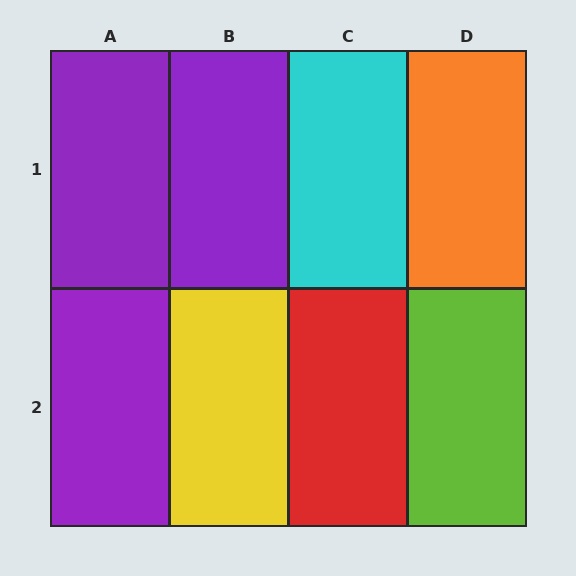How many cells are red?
1 cell is red.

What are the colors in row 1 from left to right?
Purple, purple, cyan, orange.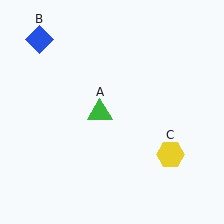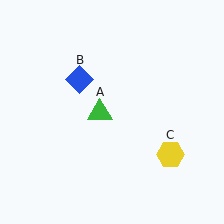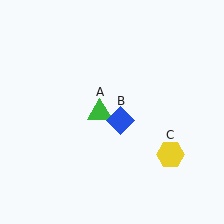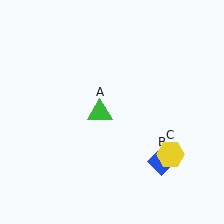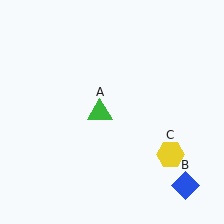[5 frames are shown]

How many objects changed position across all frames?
1 object changed position: blue diamond (object B).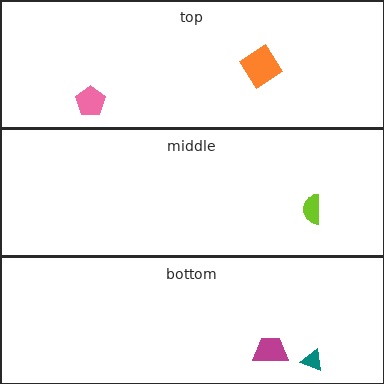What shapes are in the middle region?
The lime semicircle.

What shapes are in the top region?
The orange diamond, the pink pentagon.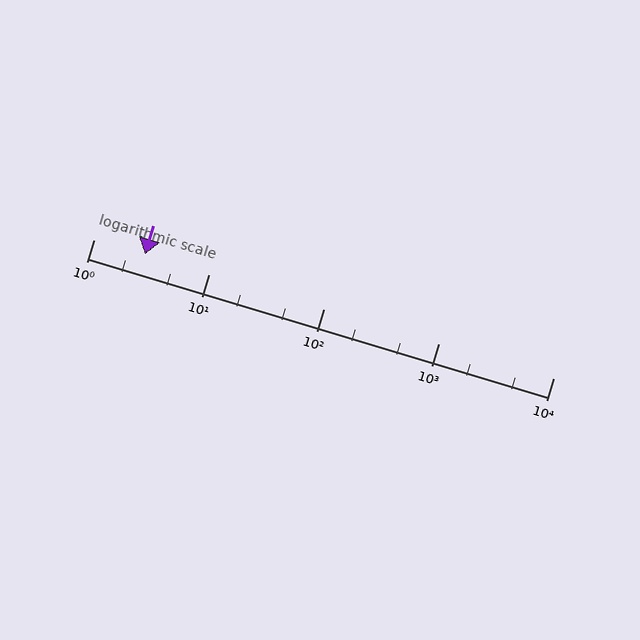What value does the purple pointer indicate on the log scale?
The pointer indicates approximately 2.8.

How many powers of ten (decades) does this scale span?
The scale spans 4 decades, from 1 to 10000.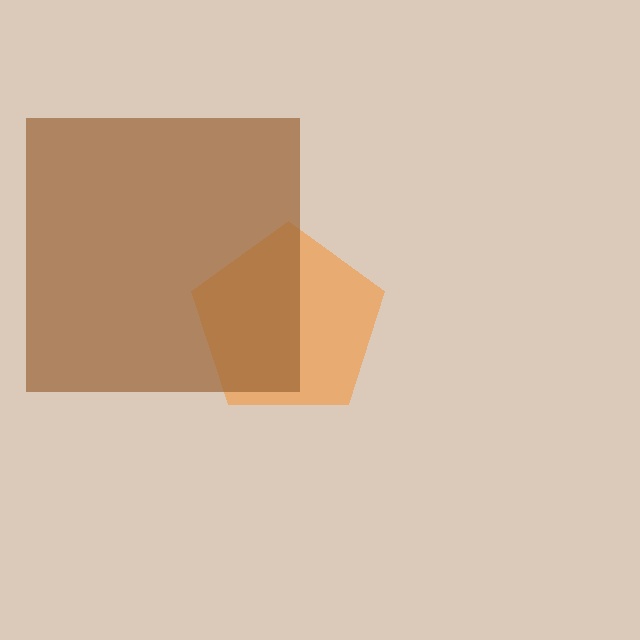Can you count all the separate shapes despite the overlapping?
Yes, there are 2 separate shapes.